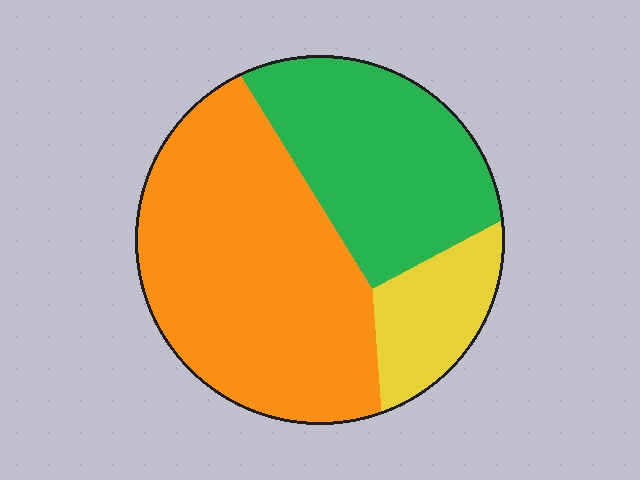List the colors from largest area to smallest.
From largest to smallest: orange, green, yellow.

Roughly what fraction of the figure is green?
Green covers about 35% of the figure.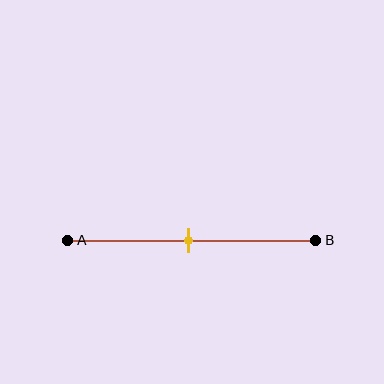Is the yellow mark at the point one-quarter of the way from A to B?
No, the mark is at about 50% from A, not at the 25% one-quarter point.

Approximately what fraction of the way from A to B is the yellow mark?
The yellow mark is approximately 50% of the way from A to B.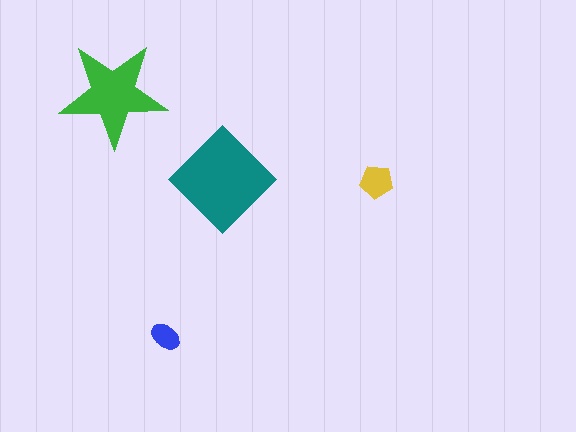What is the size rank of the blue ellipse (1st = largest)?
4th.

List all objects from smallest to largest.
The blue ellipse, the yellow pentagon, the green star, the teal diamond.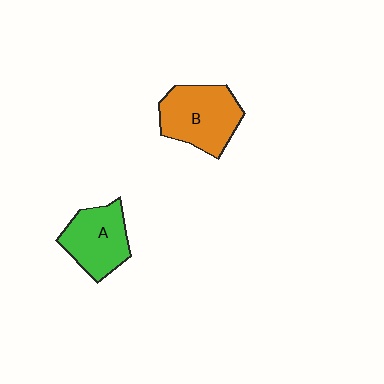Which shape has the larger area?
Shape B (orange).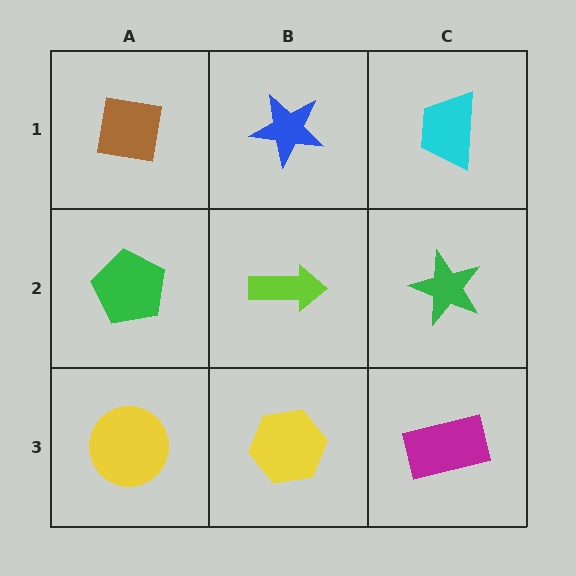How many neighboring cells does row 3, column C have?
2.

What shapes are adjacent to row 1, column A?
A green pentagon (row 2, column A), a blue star (row 1, column B).